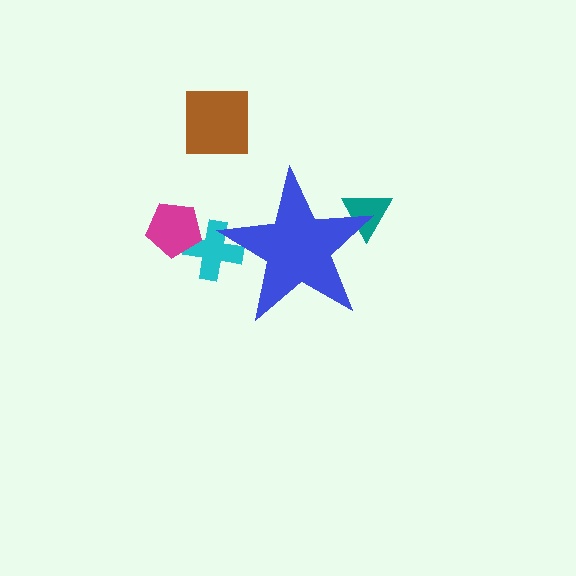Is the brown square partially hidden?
No, the brown square is fully visible.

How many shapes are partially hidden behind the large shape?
2 shapes are partially hidden.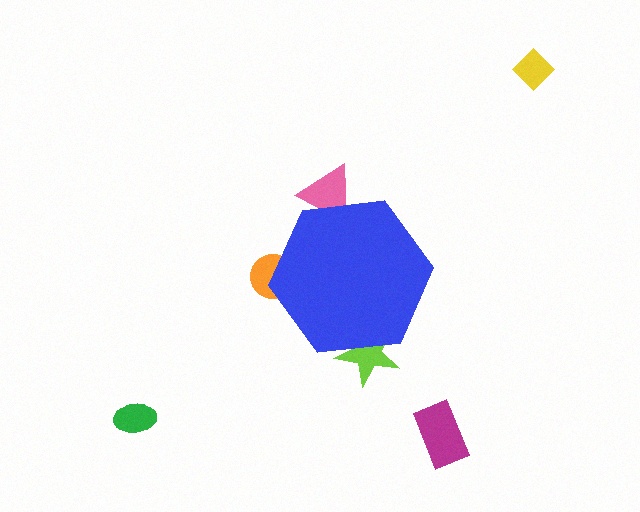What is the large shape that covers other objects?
A blue hexagon.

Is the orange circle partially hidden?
Yes, the orange circle is partially hidden behind the blue hexagon.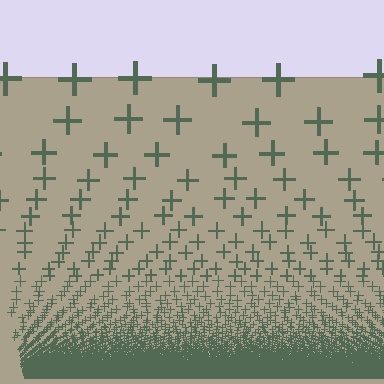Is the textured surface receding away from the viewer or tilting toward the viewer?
The surface appears to tilt toward the viewer. Texture elements get larger and sparser toward the top.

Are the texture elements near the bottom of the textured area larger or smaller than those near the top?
Smaller. The gradient is inverted — elements near the bottom are smaller and denser.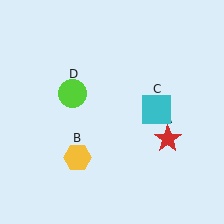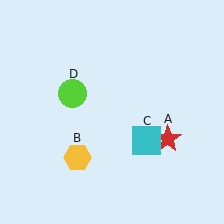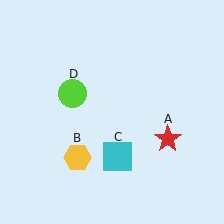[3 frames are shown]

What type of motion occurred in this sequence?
The cyan square (object C) rotated clockwise around the center of the scene.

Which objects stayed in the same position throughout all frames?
Red star (object A) and yellow hexagon (object B) and lime circle (object D) remained stationary.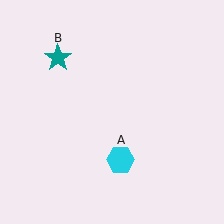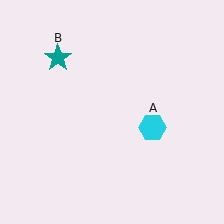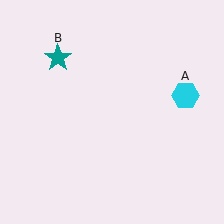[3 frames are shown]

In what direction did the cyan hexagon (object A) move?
The cyan hexagon (object A) moved up and to the right.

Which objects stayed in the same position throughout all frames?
Teal star (object B) remained stationary.